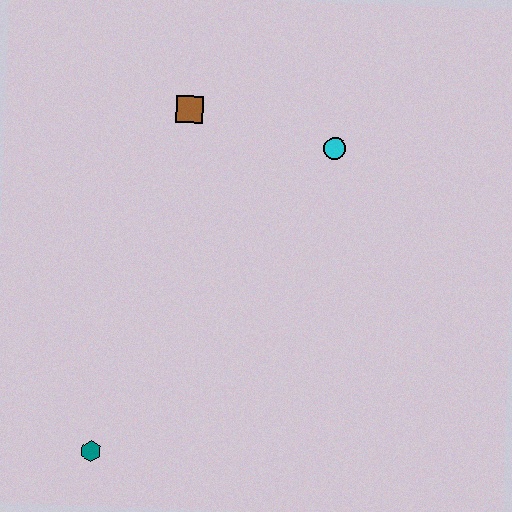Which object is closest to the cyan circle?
The brown square is closest to the cyan circle.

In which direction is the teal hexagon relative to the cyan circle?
The teal hexagon is below the cyan circle.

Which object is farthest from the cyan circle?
The teal hexagon is farthest from the cyan circle.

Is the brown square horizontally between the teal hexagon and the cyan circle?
Yes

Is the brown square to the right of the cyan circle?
No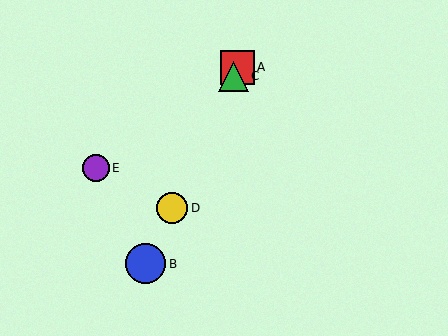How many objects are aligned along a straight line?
4 objects (A, B, C, D) are aligned along a straight line.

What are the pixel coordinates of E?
Object E is at (96, 168).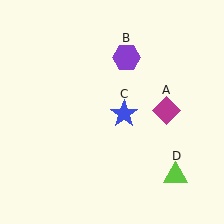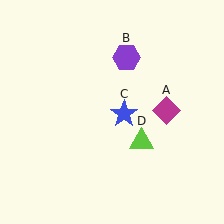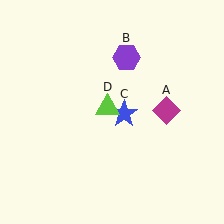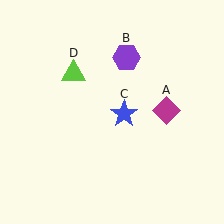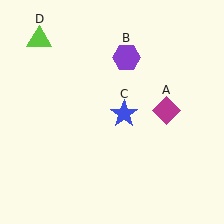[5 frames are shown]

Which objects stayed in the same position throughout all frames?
Magenta diamond (object A) and purple hexagon (object B) and blue star (object C) remained stationary.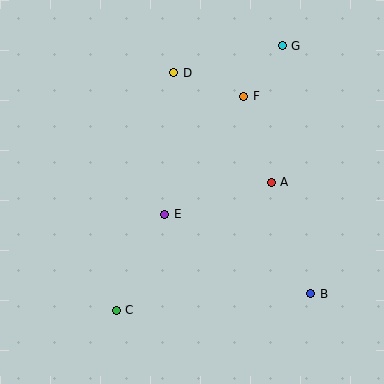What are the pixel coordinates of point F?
Point F is at (244, 96).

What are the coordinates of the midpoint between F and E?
The midpoint between F and E is at (204, 155).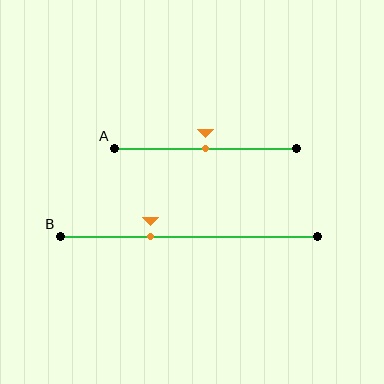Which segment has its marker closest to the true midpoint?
Segment A has its marker closest to the true midpoint.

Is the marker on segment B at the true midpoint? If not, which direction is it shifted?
No, the marker on segment B is shifted to the left by about 15% of the segment length.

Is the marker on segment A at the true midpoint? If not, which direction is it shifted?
Yes, the marker on segment A is at the true midpoint.